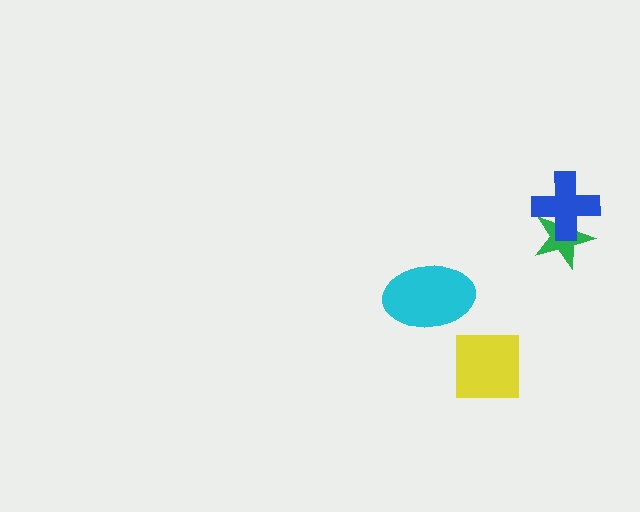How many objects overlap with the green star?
1 object overlaps with the green star.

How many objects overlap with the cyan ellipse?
0 objects overlap with the cyan ellipse.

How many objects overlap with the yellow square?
0 objects overlap with the yellow square.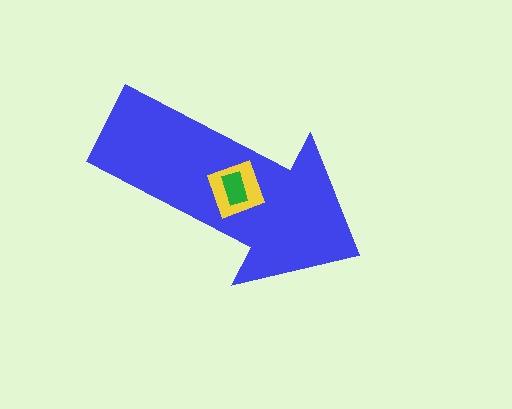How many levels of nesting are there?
3.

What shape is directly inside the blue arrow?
The yellow diamond.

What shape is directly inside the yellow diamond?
The green rectangle.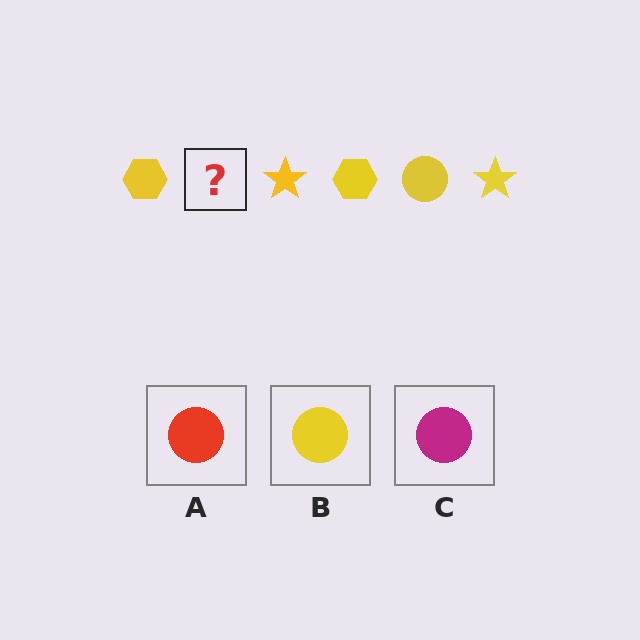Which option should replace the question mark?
Option B.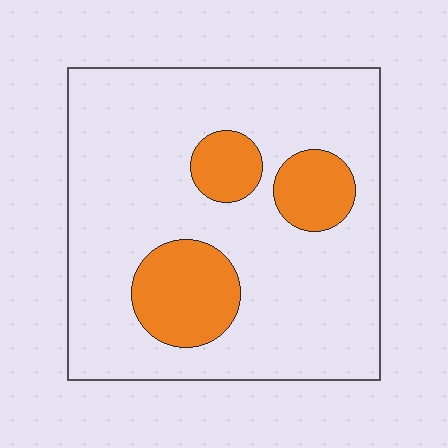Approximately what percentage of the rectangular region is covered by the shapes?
Approximately 20%.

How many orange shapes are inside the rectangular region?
3.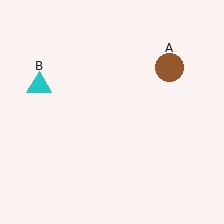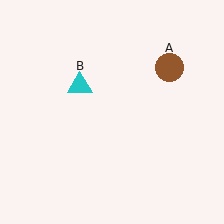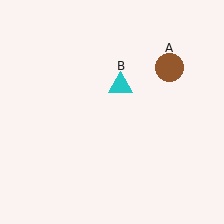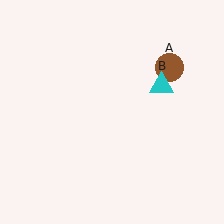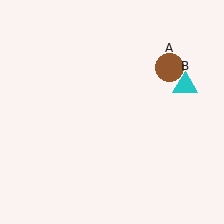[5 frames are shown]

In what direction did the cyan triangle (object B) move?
The cyan triangle (object B) moved right.